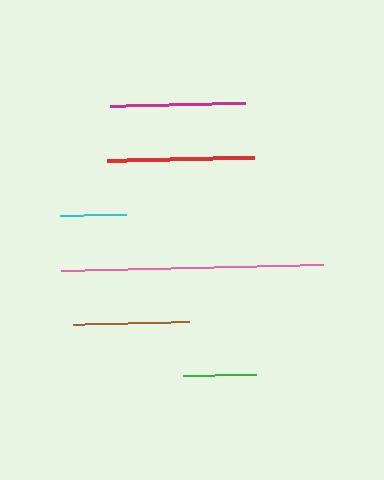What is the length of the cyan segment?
The cyan segment is approximately 66 pixels long.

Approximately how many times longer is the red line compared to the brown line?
The red line is approximately 1.3 times the length of the brown line.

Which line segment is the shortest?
The cyan line is the shortest at approximately 66 pixels.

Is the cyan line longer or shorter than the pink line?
The pink line is longer than the cyan line.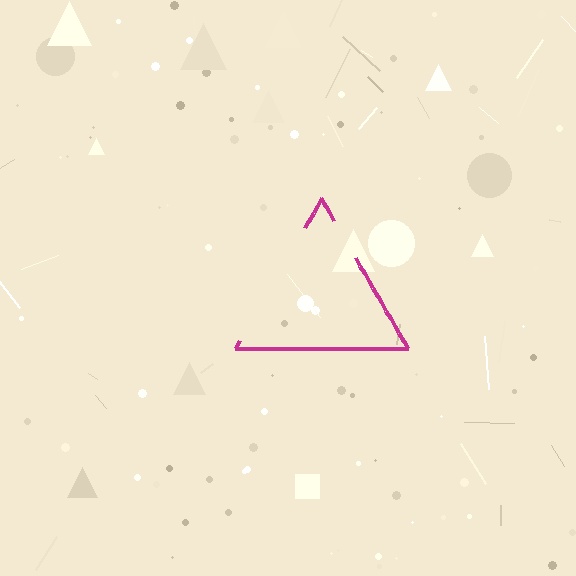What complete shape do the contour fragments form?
The contour fragments form a triangle.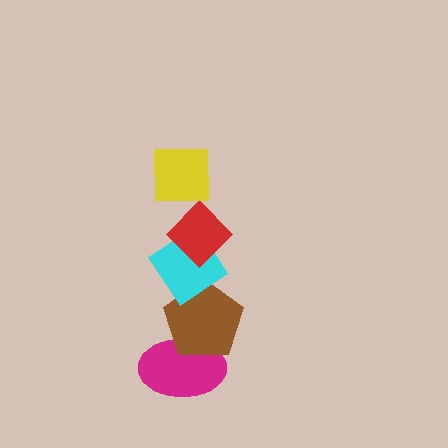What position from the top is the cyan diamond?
The cyan diamond is 3rd from the top.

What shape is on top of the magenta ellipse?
The brown pentagon is on top of the magenta ellipse.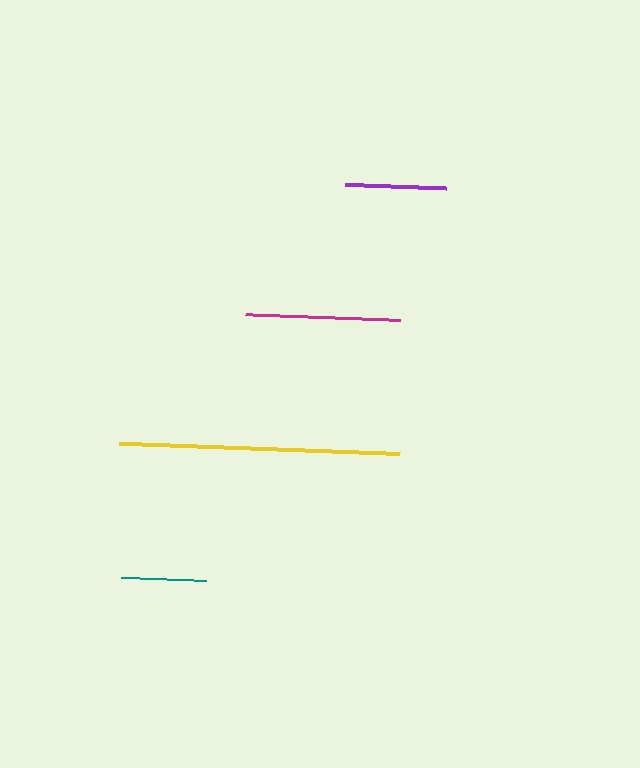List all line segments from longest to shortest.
From longest to shortest: yellow, magenta, purple, teal.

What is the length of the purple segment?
The purple segment is approximately 100 pixels long.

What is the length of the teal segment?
The teal segment is approximately 85 pixels long.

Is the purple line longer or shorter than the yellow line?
The yellow line is longer than the purple line.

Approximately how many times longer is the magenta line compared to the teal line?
The magenta line is approximately 1.8 times the length of the teal line.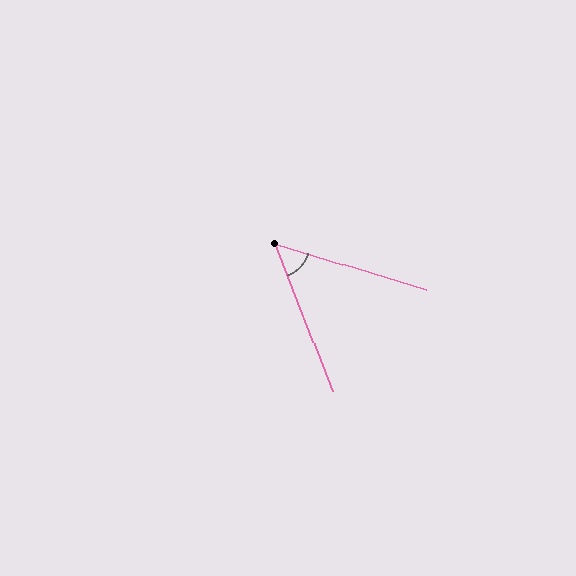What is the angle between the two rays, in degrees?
Approximately 51 degrees.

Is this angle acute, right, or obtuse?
It is acute.